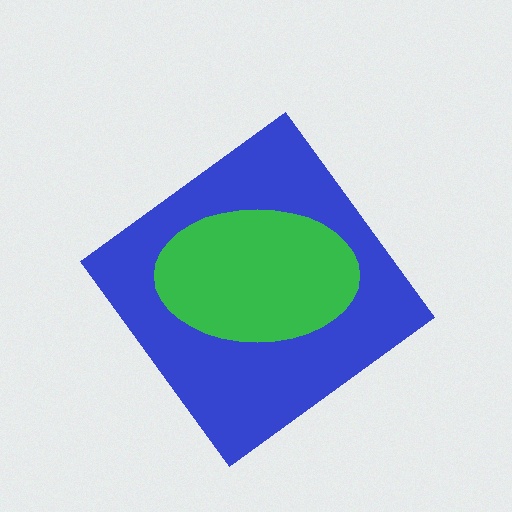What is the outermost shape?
The blue diamond.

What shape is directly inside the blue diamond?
The green ellipse.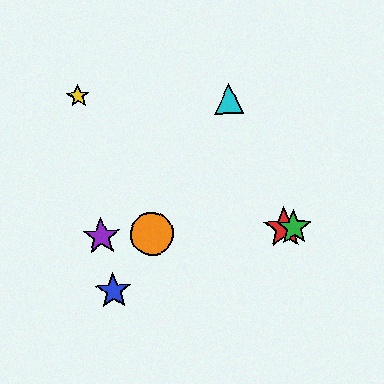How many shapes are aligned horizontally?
4 shapes (the red star, the green star, the purple star, the orange circle) are aligned horizontally.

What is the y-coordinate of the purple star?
The purple star is at y≈236.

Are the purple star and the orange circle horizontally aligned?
Yes, both are at y≈236.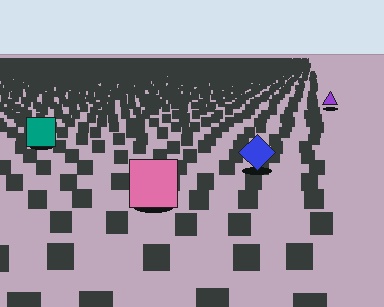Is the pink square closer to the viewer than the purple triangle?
Yes. The pink square is closer — you can tell from the texture gradient: the ground texture is coarser near it.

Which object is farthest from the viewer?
The purple triangle is farthest from the viewer. It appears smaller and the ground texture around it is denser.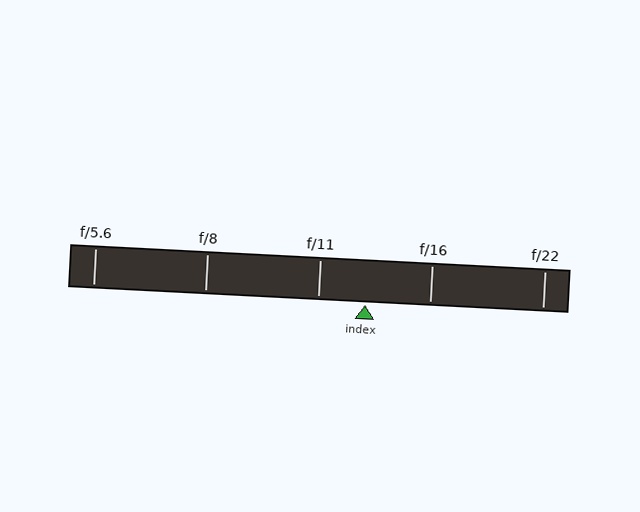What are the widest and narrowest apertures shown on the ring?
The widest aperture shown is f/5.6 and the narrowest is f/22.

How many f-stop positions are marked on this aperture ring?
There are 5 f-stop positions marked.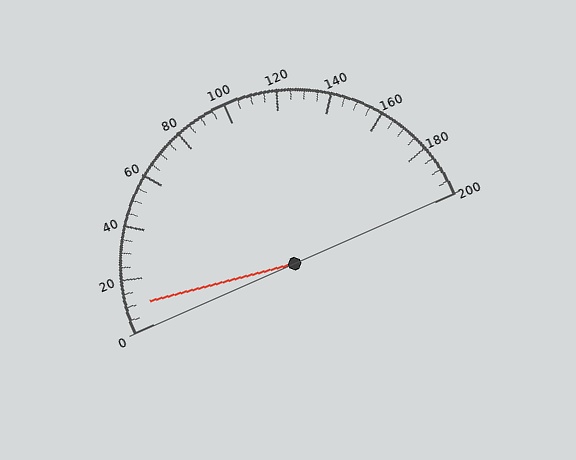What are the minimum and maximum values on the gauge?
The gauge ranges from 0 to 200.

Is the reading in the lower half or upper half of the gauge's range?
The reading is in the lower half of the range (0 to 200).